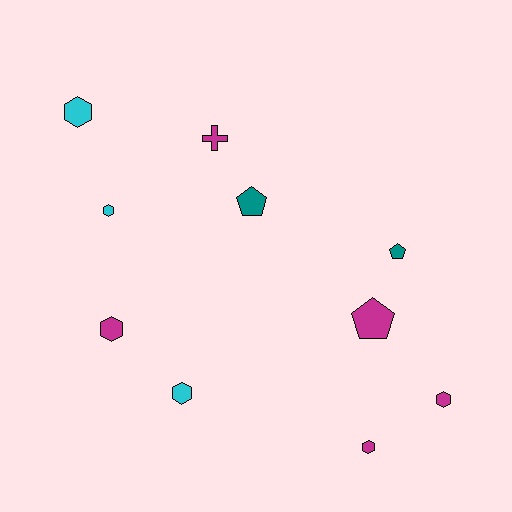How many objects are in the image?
There are 10 objects.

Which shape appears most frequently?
Hexagon, with 6 objects.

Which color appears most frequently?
Magenta, with 5 objects.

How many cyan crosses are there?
There are no cyan crosses.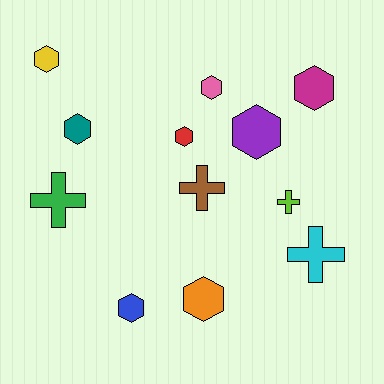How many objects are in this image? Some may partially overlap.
There are 12 objects.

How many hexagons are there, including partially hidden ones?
There are 8 hexagons.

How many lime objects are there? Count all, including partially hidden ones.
There is 1 lime object.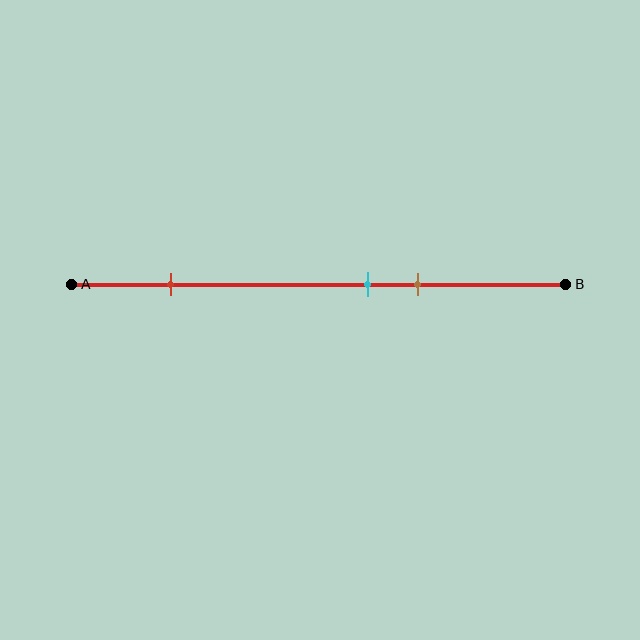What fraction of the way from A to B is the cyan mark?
The cyan mark is approximately 60% (0.6) of the way from A to B.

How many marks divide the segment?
There are 3 marks dividing the segment.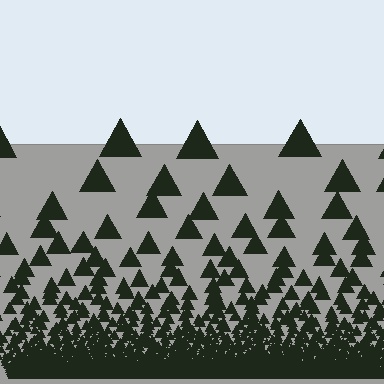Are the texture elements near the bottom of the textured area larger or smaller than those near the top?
Smaller. The gradient is inverted — elements near the bottom are smaller and denser.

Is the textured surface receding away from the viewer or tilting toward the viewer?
The surface appears to tilt toward the viewer. Texture elements get larger and sparser toward the top.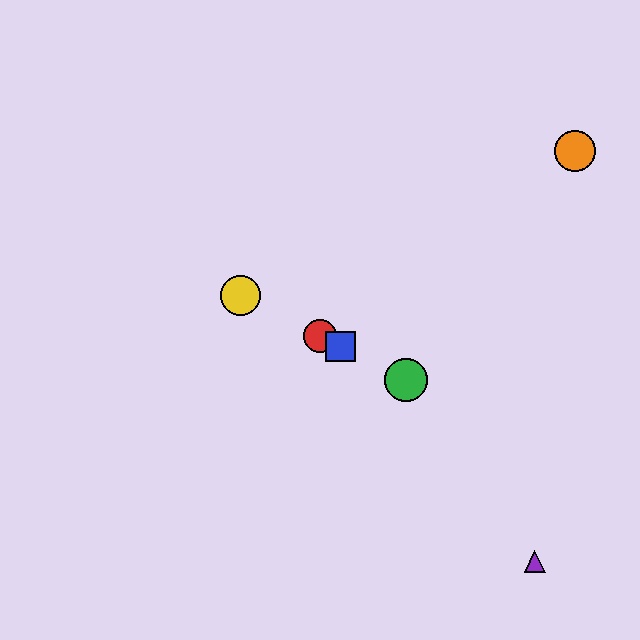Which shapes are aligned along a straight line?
The red circle, the blue square, the green circle, the yellow circle are aligned along a straight line.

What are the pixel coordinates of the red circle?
The red circle is at (320, 336).